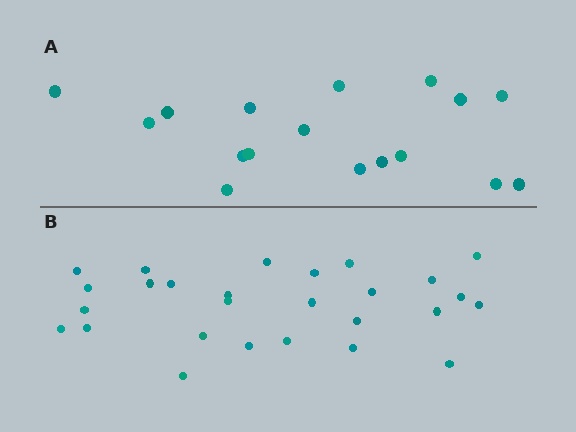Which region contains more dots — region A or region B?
Region B (the bottom region) has more dots.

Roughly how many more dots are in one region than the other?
Region B has roughly 10 or so more dots than region A.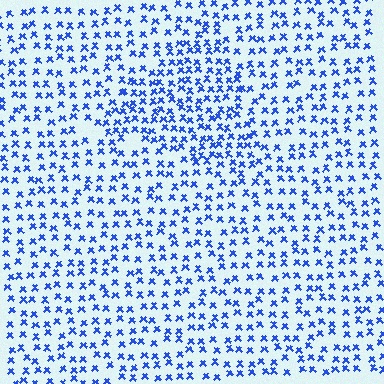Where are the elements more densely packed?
The elements are more densely packed inside the triangle boundary.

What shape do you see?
I see a triangle.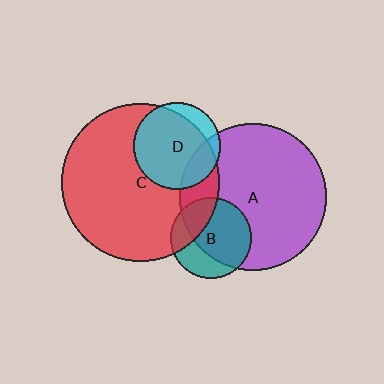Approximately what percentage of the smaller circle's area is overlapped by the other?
Approximately 30%.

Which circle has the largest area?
Circle C (red).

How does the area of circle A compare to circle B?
Approximately 3.3 times.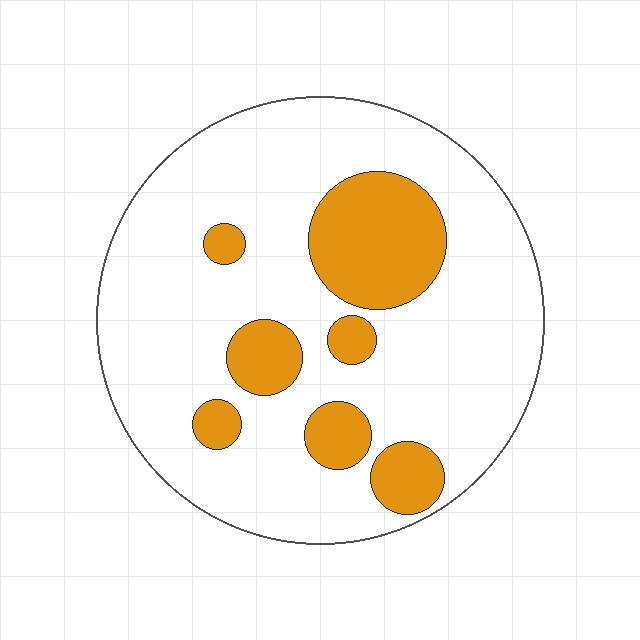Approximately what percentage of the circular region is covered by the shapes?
Approximately 20%.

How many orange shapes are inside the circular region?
7.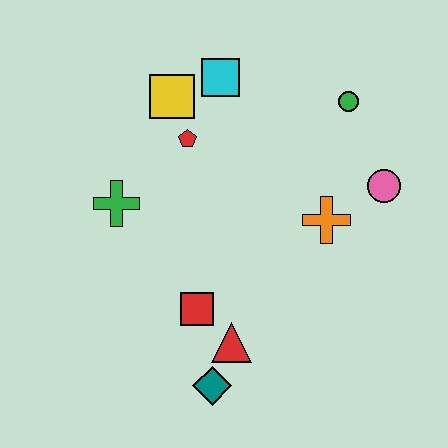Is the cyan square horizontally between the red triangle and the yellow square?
Yes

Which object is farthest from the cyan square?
The teal diamond is farthest from the cyan square.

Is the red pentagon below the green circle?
Yes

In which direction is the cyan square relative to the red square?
The cyan square is above the red square.